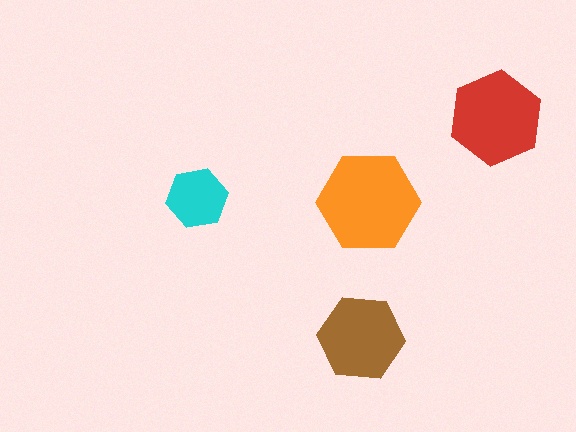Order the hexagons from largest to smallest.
the orange one, the red one, the brown one, the cyan one.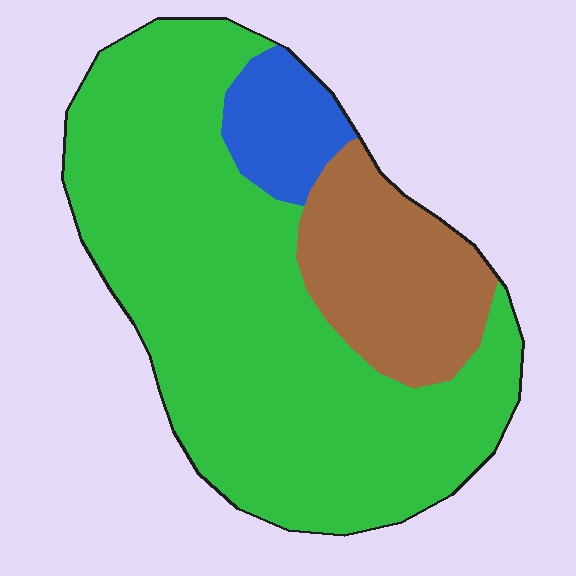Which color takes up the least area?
Blue, at roughly 10%.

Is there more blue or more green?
Green.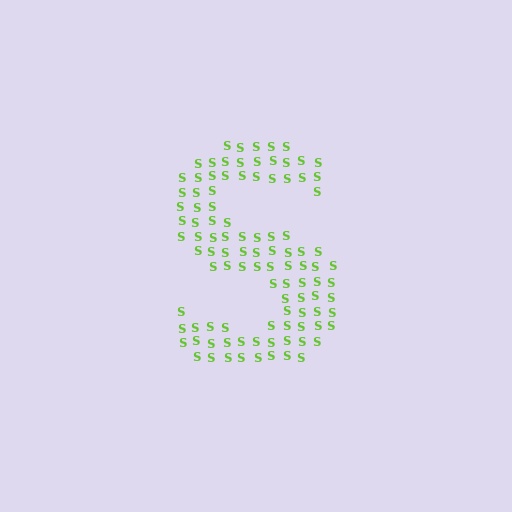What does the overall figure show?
The overall figure shows the letter S.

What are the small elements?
The small elements are letter S's.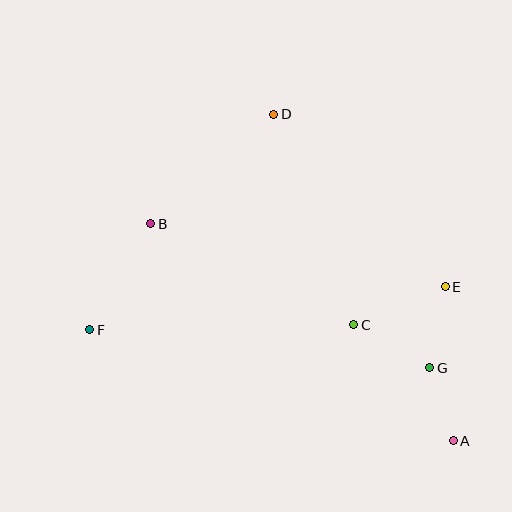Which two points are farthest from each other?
Points A and F are farthest from each other.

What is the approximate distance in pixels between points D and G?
The distance between D and G is approximately 298 pixels.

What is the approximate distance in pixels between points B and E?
The distance between B and E is approximately 301 pixels.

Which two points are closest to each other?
Points A and G are closest to each other.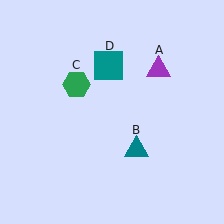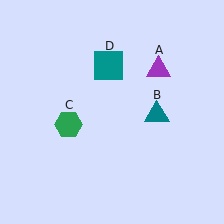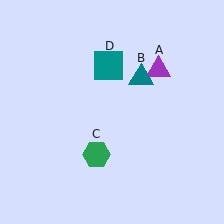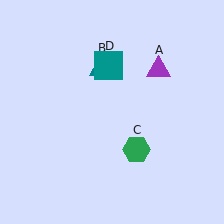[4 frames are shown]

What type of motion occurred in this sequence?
The teal triangle (object B), green hexagon (object C) rotated counterclockwise around the center of the scene.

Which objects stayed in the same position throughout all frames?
Purple triangle (object A) and teal square (object D) remained stationary.